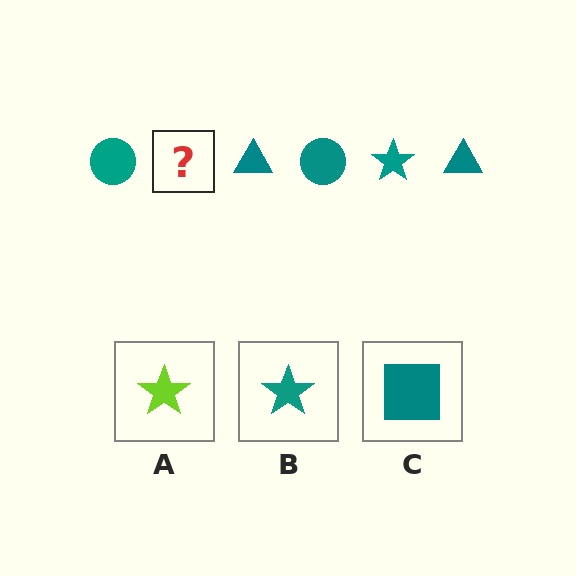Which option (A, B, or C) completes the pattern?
B.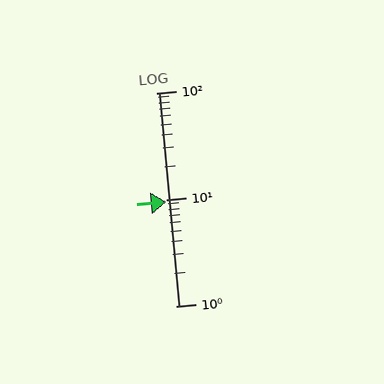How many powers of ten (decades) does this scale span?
The scale spans 2 decades, from 1 to 100.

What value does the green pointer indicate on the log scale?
The pointer indicates approximately 9.4.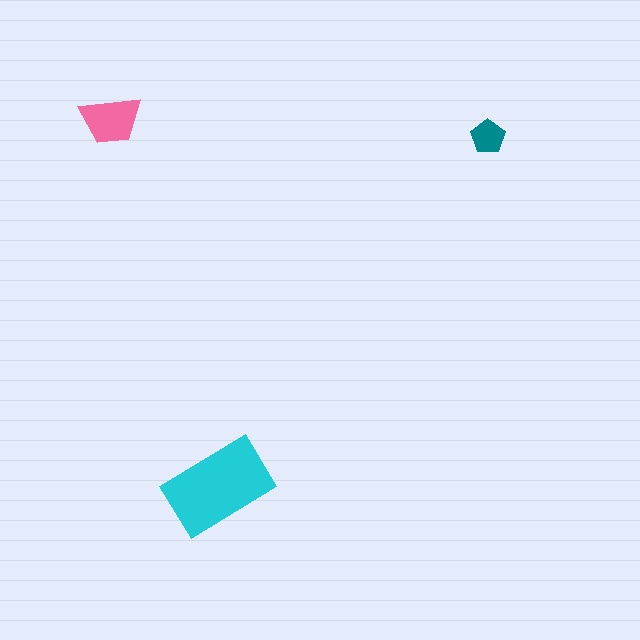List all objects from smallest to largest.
The teal pentagon, the pink trapezoid, the cyan rectangle.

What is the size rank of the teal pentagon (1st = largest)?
3rd.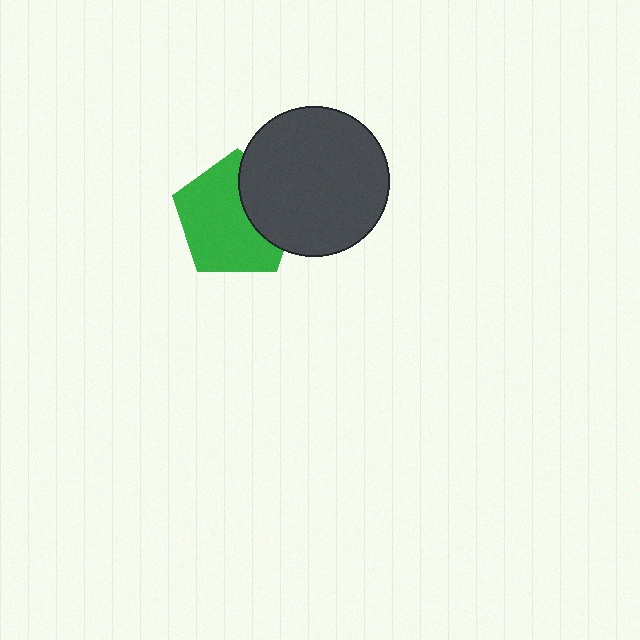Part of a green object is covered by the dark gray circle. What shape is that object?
It is a pentagon.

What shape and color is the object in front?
The object in front is a dark gray circle.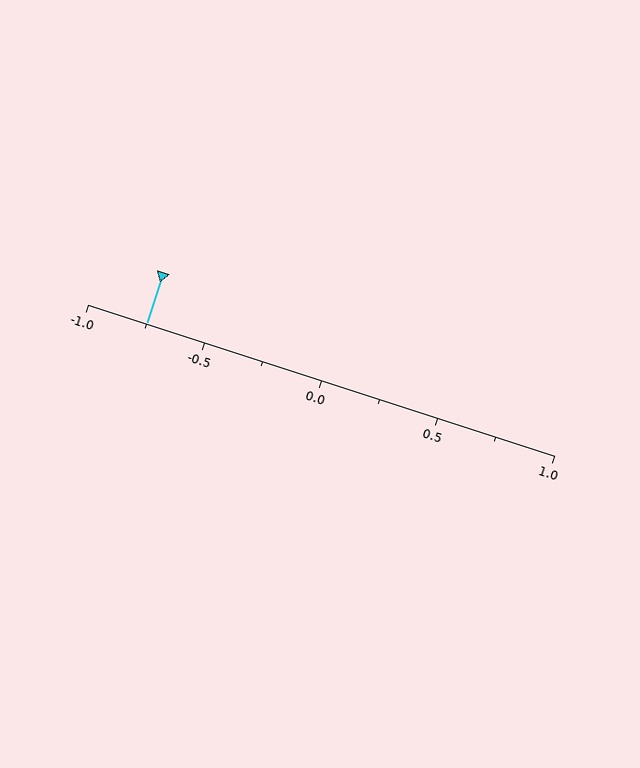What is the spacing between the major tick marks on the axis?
The major ticks are spaced 0.5 apart.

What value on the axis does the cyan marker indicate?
The marker indicates approximately -0.75.